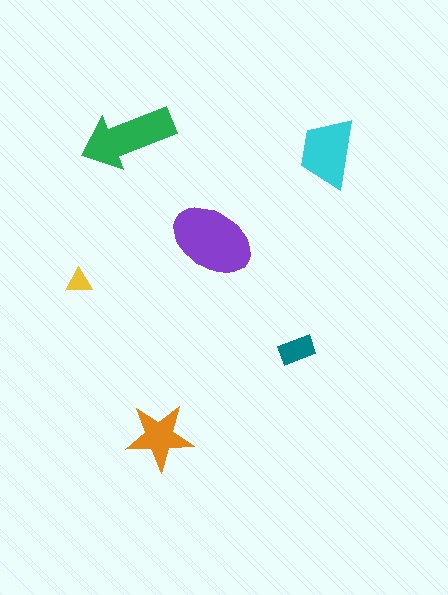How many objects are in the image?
There are 6 objects in the image.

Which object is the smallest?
The yellow triangle.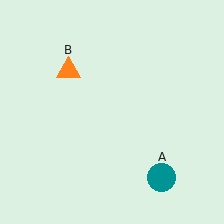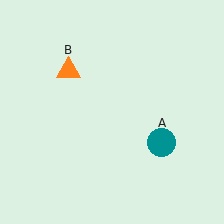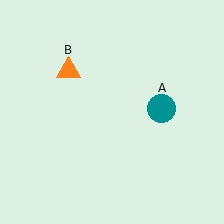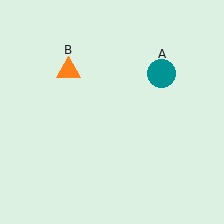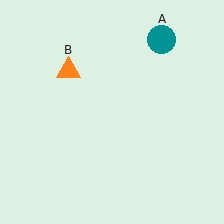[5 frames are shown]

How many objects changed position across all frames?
1 object changed position: teal circle (object A).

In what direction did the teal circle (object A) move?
The teal circle (object A) moved up.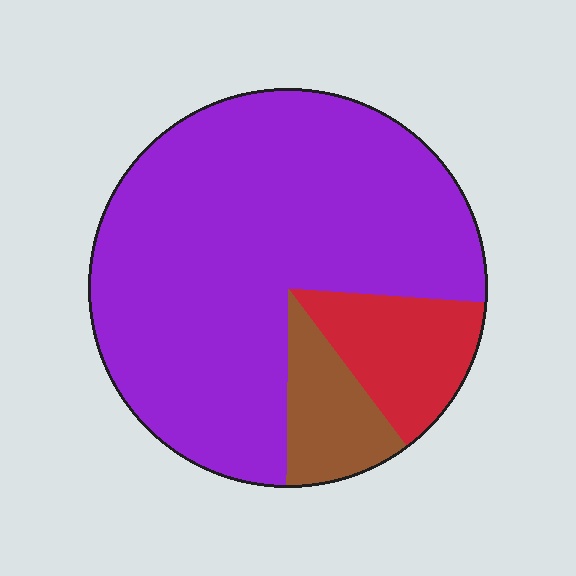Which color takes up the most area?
Purple, at roughly 75%.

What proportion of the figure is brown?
Brown takes up about one tenth (1/10) of the figure.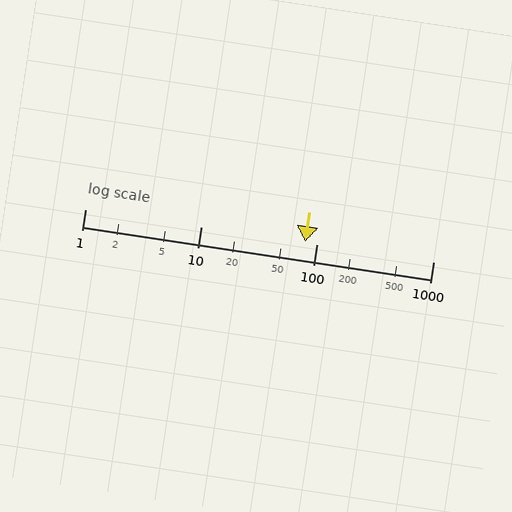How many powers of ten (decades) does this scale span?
The scale spans 3 decades, from 1 to 1000.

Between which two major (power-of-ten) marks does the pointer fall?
The pointer is between 10 and 100.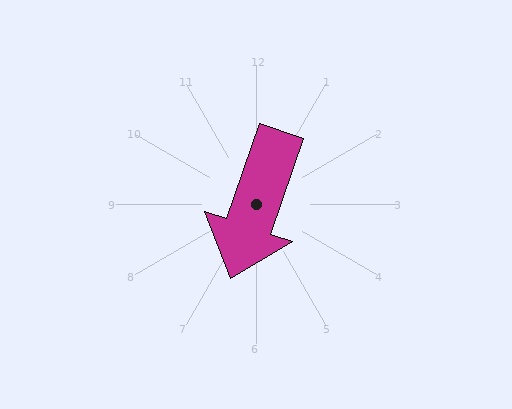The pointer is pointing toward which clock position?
Roughly 7 o'clock.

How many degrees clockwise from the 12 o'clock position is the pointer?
Approximately 199 degrees.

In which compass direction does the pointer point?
South.